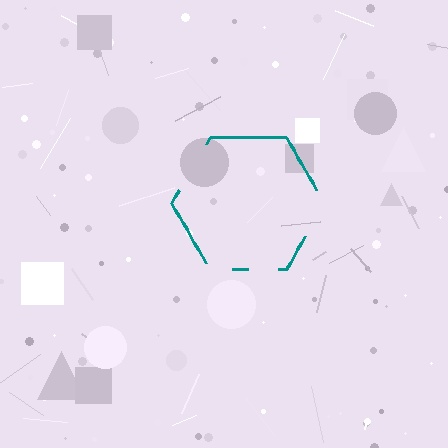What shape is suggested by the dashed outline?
The dashed outline suggests a hexagon.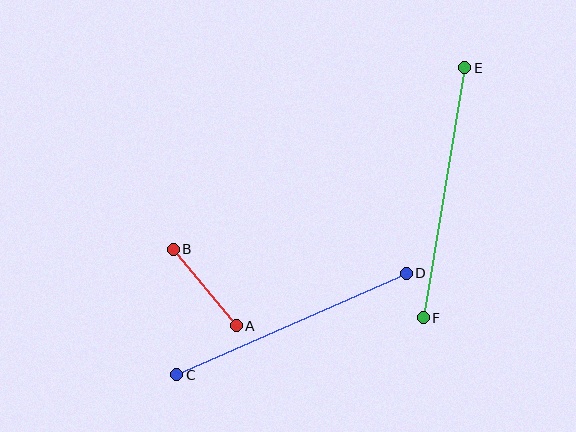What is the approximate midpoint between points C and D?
The midpoint is at approximately (292, 324) pixels.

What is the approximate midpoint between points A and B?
The midpoint is at approximately (205, 287) pixels.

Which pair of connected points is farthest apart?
Points E and F are farthest apart.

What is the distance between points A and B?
The distance is approximately 99 pixels.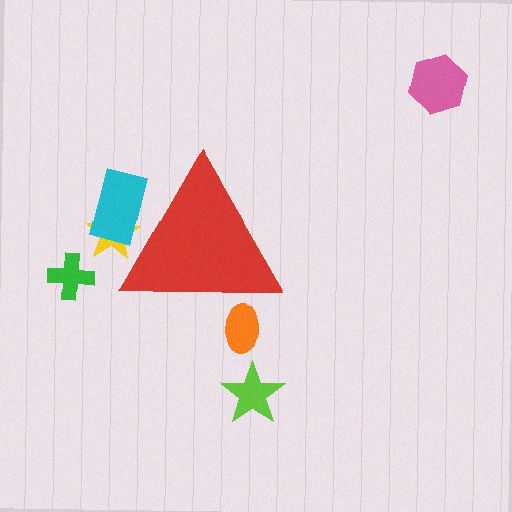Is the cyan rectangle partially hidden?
Yes, the cyan rectangle is partially hidden behind the red triangle.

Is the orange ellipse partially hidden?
Yes, the orange ellipse is partially hidden behind the red triangle.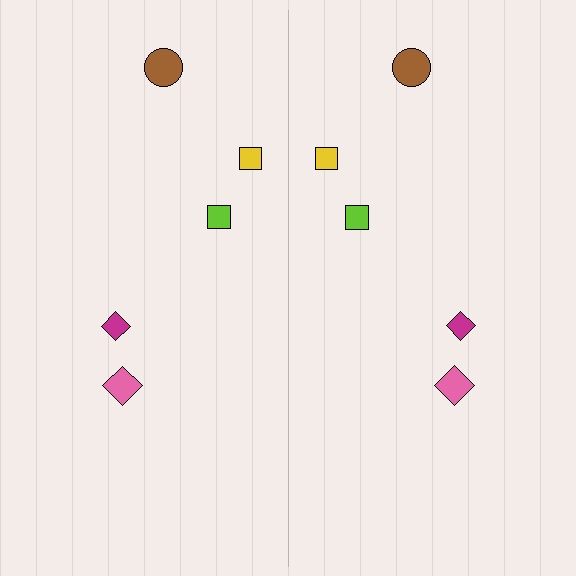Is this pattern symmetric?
Yes, this pattern has bilateral (reflection) symmetry.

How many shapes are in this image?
There are 10 shapes in this image.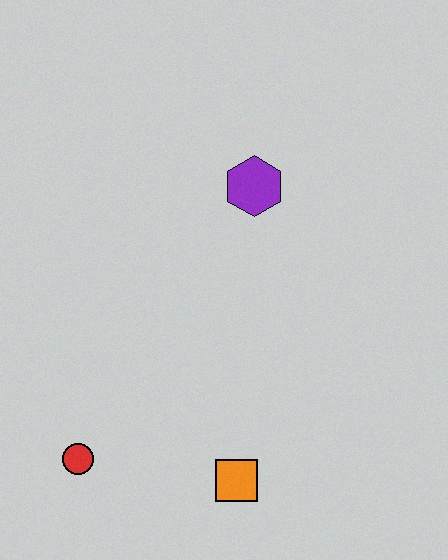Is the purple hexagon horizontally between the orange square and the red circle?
No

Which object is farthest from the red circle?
The purple hexagon is farthest from the red circle.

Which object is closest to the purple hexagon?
The orange square is closest to the purple hexagon.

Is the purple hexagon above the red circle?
Yes